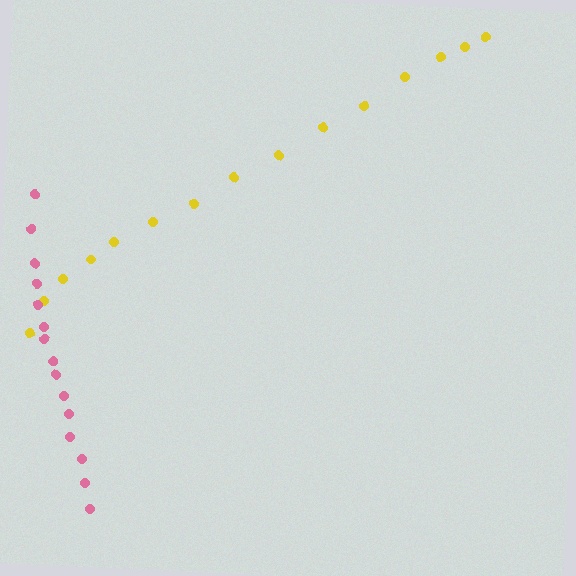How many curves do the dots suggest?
There are 2 distinct paths.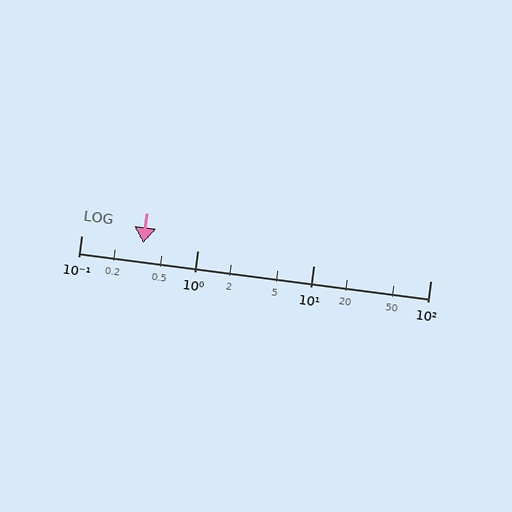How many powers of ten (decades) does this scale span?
The scale spans 3 decades, from 0.1 to 100.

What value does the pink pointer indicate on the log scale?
The pointer indicates approximately 0.34.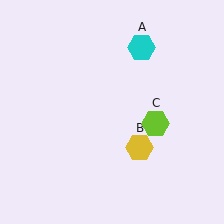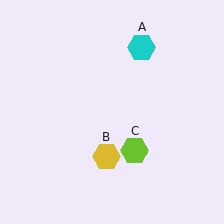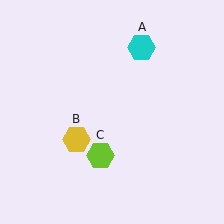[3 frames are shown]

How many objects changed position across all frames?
2 objects changed position: yellow hexagon (object B), lime hexagon (object C).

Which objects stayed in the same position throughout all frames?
Cyan hexagon (object A) remained stationary.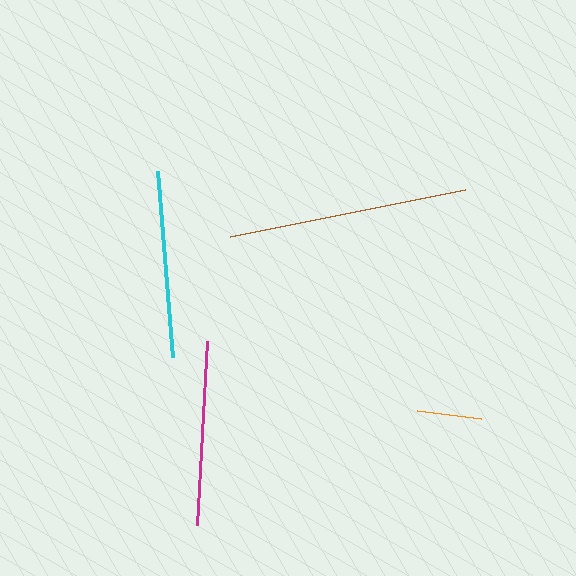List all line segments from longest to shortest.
From longest to shortest: brown, cyan, magenta, orange.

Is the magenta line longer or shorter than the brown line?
The brown line is longer than the magenta line.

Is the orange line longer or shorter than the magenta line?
The magenta line is longer than the orange line.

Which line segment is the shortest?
The orange line is the shortest at approximately 65 pixels.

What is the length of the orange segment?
The orange segment is approximately 65 pixels long.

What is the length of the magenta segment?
The magenta segment is approximately 184 pixels long.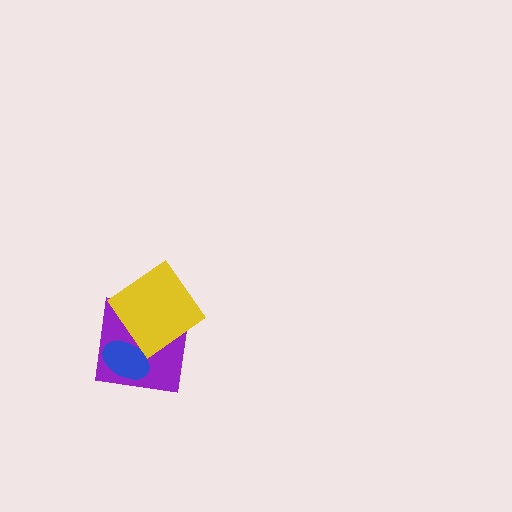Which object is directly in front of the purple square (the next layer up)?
The blue ellipse is directly in front of the purple square.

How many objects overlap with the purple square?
2 objects overlap with the purple square.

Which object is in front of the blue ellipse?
The yellow diamond is in front of the blue ellipse.